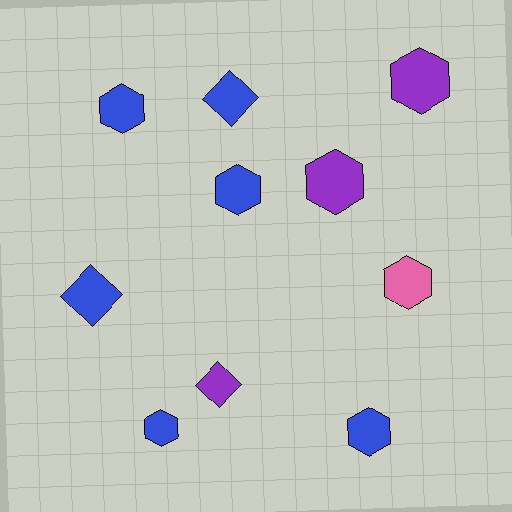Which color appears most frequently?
Blue, with 6 objects.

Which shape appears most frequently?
Hexagon, with 7 objects.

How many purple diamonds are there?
There is 1 purple diamond.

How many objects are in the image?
There are 10 objects.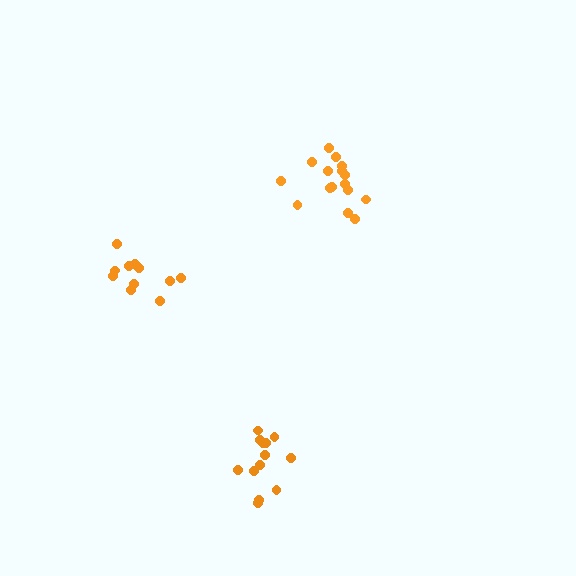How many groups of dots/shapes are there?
There are 3 groups.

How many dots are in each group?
Group 1: 13 dots, Group 2: 16 dots, Group 3: 11 dots (40 total).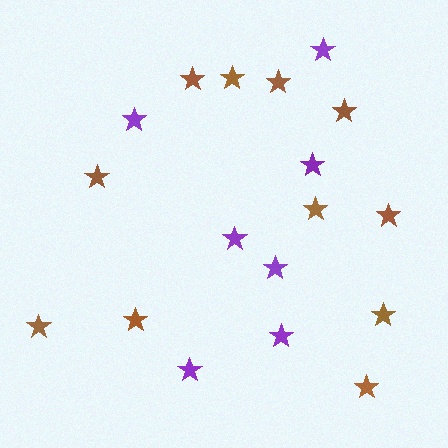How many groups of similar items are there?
There are 2 groups: one group of purple stars (7) and one group of brown stars (11).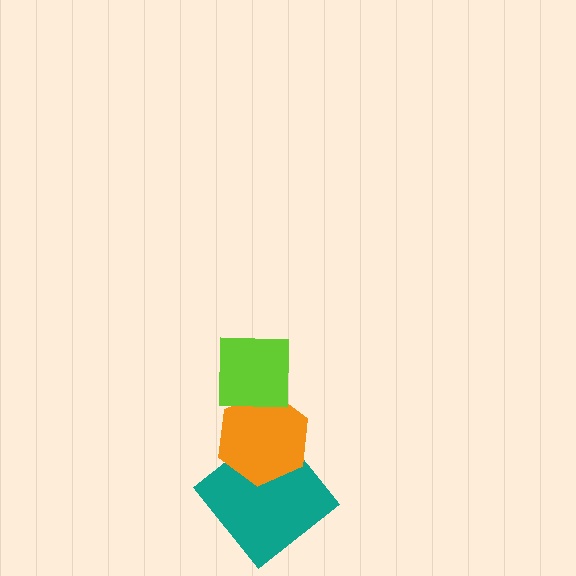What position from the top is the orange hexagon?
The orange hexagon is 2nd from the top.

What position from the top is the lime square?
The lime square is 1st from the top.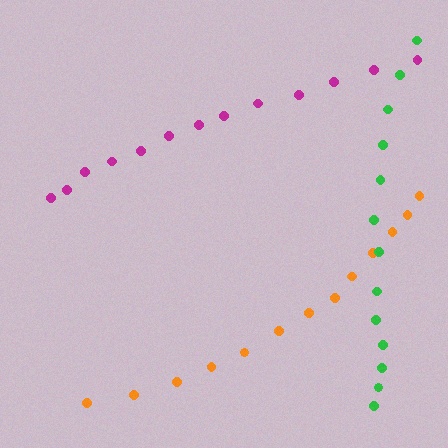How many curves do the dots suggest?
There are 3 distinct paths.